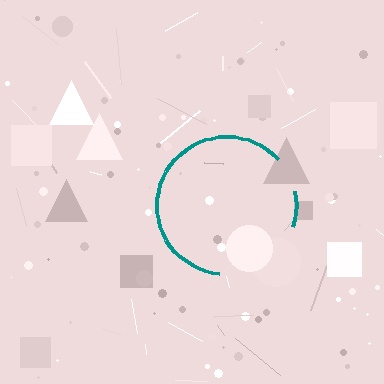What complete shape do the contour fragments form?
The contour fragments form a circle.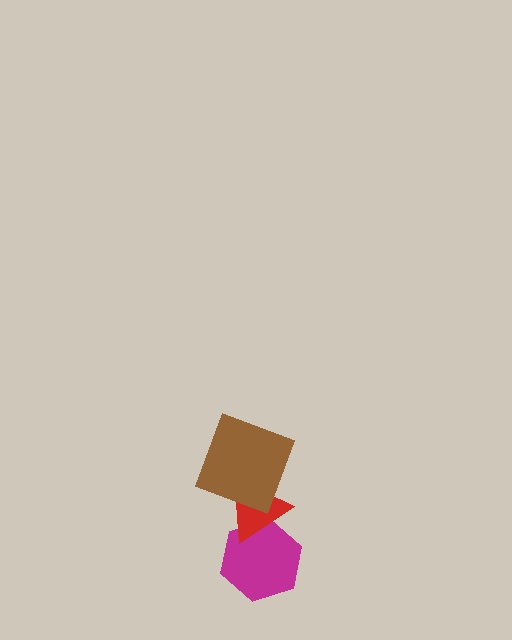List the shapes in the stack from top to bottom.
From top to bottom: the brown square, the red triangle, the magenta hexagon.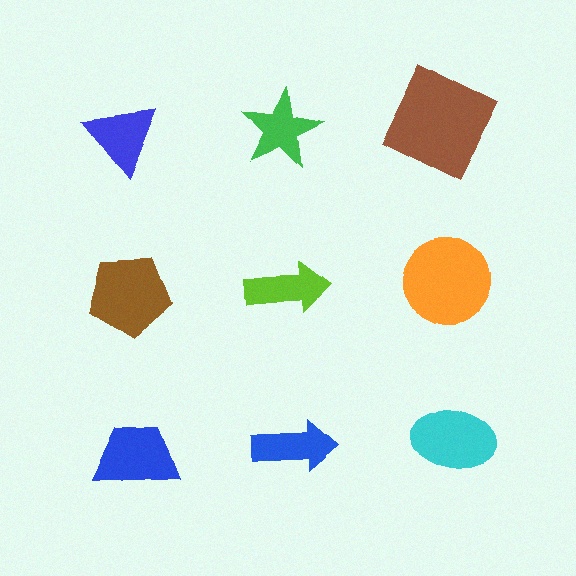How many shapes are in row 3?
3 shapes.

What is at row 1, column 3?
A brown square.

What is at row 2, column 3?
An orange circle.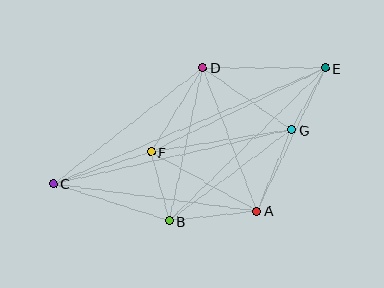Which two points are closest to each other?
Points E and G are closest to each other.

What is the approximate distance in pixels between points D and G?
The distance between D and G is approximately 108 pixels.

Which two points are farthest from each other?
Points C and E are farthest from each other.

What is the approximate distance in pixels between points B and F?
The distance between B and F is approximately 71 pixels.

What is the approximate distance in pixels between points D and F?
The distance between D and F is approximately 100 pixels.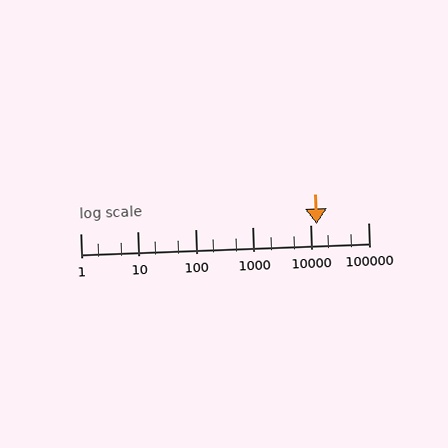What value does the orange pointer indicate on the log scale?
The pointer indicates approximately 13000.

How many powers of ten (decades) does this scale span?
The scale spans 5 decades, from 1 to 100000.